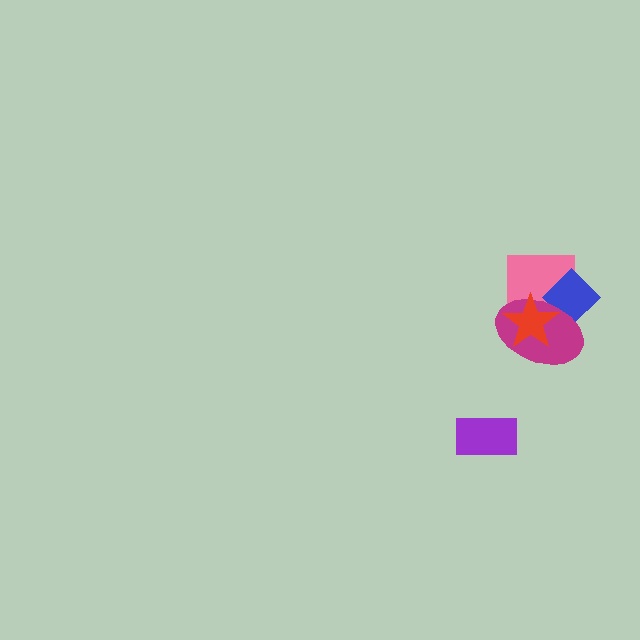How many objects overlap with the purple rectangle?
0 objects overlap with the purple rectangle.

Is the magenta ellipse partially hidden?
Yes, it is partially covered by another shape.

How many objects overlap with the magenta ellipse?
3 objects overlap with the magenta ellipse.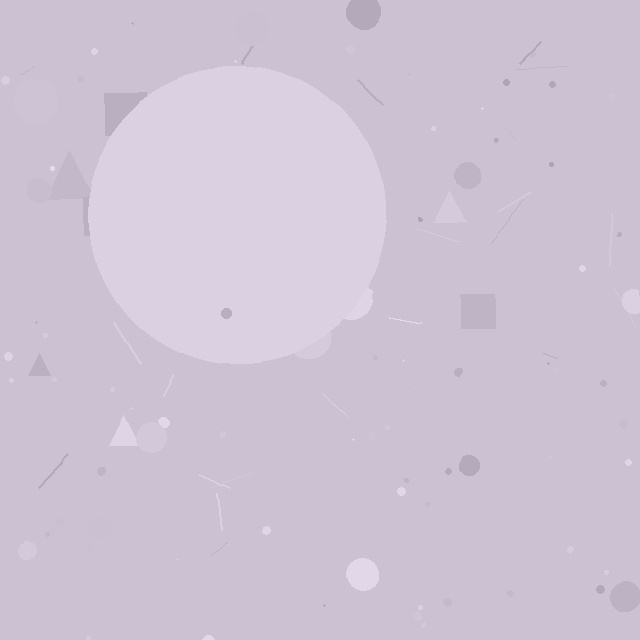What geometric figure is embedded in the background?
A circle is embedded in the background.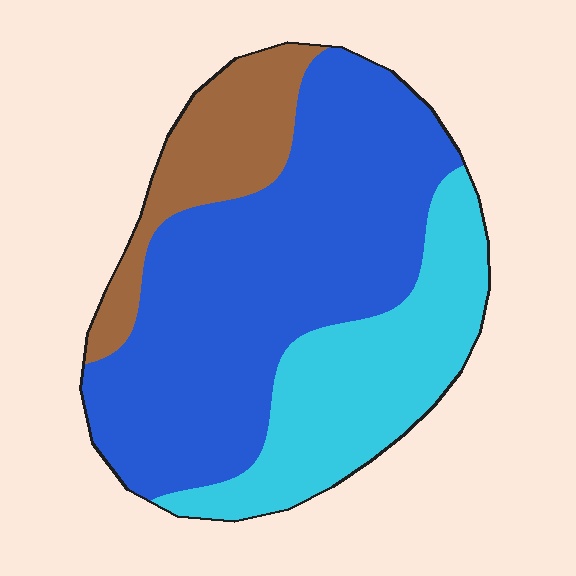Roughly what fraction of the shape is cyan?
Cyan takes up about one quarter (1/4) of the shape.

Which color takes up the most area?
Blue, at roughly 55%.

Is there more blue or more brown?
Blue.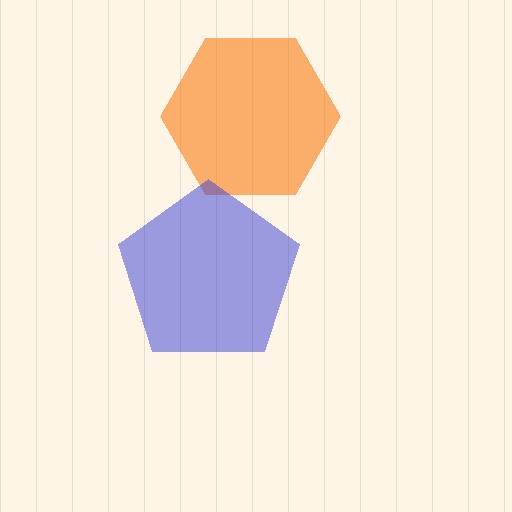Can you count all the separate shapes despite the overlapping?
Yes, there are 2 separate shapes.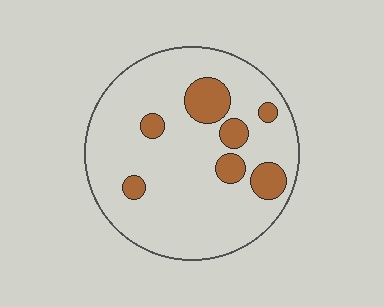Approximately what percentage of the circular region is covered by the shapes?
Approximately 15%.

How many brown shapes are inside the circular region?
7.